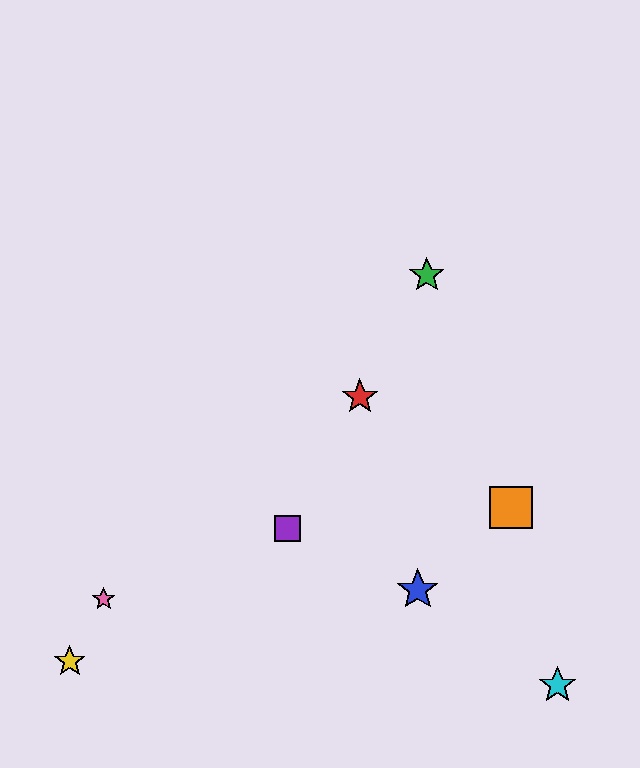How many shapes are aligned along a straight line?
3 shapes (the red star, the green star, the purple square) are aligned along a straight line.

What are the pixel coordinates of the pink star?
The pink star is at (104, 599).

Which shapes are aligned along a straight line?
The red star, the green star, the purple square are aligned along a straight line.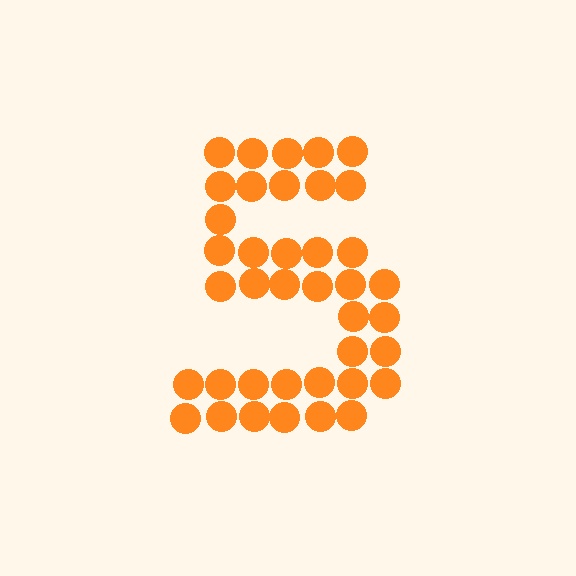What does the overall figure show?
The overall figure shows the digit 5.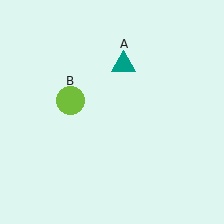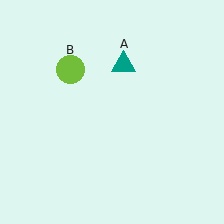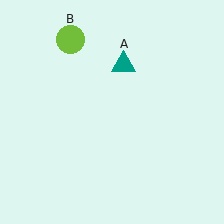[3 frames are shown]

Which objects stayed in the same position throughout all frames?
Teal triangle (object A) remained stationary.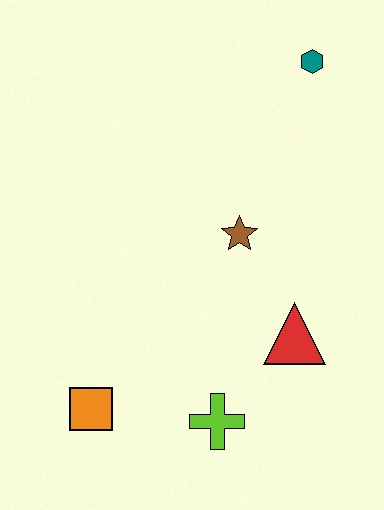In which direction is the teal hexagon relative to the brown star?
The teal hexagon is above the brown star.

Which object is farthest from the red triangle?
The teal hexagon is farthest from the red triangle.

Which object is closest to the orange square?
The lime cross is closest to the orange square.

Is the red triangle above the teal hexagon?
No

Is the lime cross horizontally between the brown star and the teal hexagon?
No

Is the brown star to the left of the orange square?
No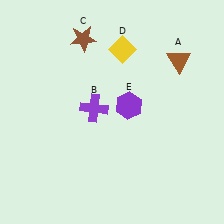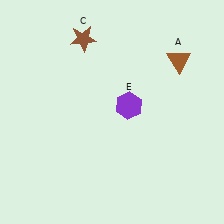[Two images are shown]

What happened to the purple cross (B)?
The purple cross (B) was removed in Image 2. It was in the top-left area of Image 1.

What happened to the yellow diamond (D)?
The yellow diamond (D) was removed in Image 2. It was in the top-right area of Image 1.